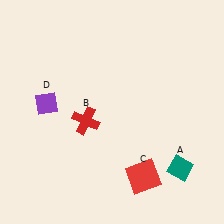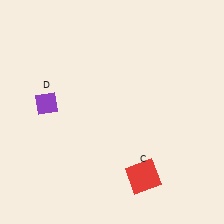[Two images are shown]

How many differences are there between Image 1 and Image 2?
There are 2 differences between the two images.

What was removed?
The teal diamond (A), the red cross (B) were removed in Image 2.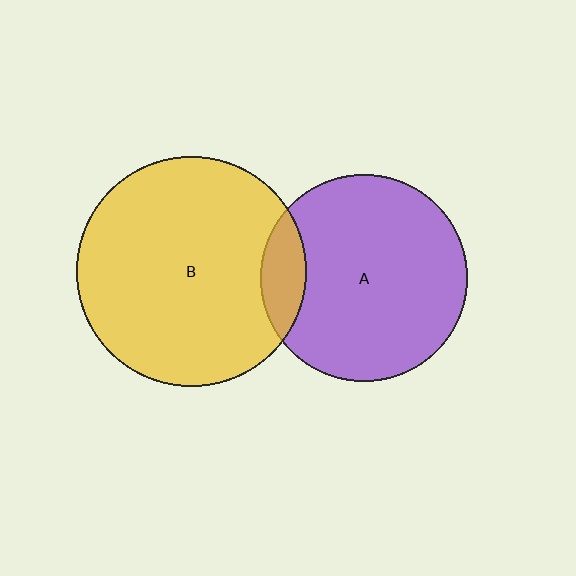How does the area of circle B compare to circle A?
Approximately 1.2 times.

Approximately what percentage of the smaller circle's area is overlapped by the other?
Approximately 10%.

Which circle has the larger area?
Circle B (yellow).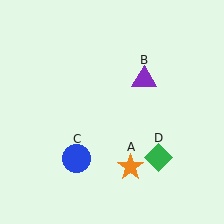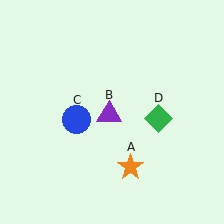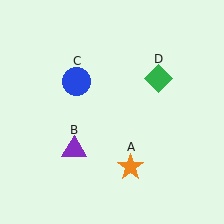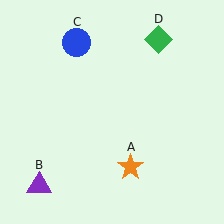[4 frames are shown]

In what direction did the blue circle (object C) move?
The blue circle (object C) moved up.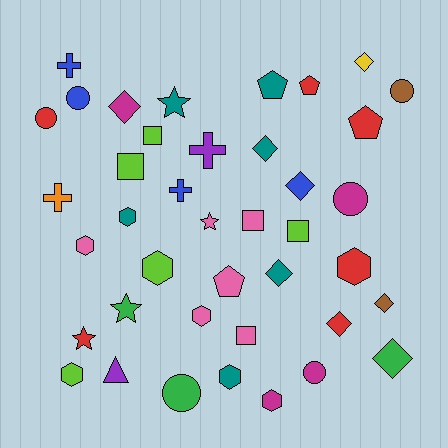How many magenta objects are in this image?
There are 4 magenta objects.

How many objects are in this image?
There are 40 objects.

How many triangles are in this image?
There is 1 triangle.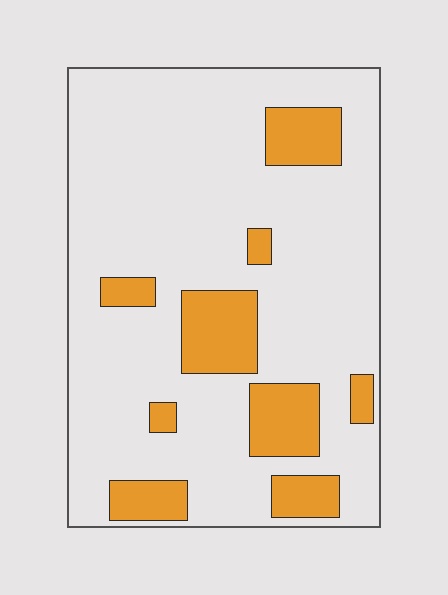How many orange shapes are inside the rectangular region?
9.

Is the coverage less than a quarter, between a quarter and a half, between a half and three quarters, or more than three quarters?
Less than a quarter.